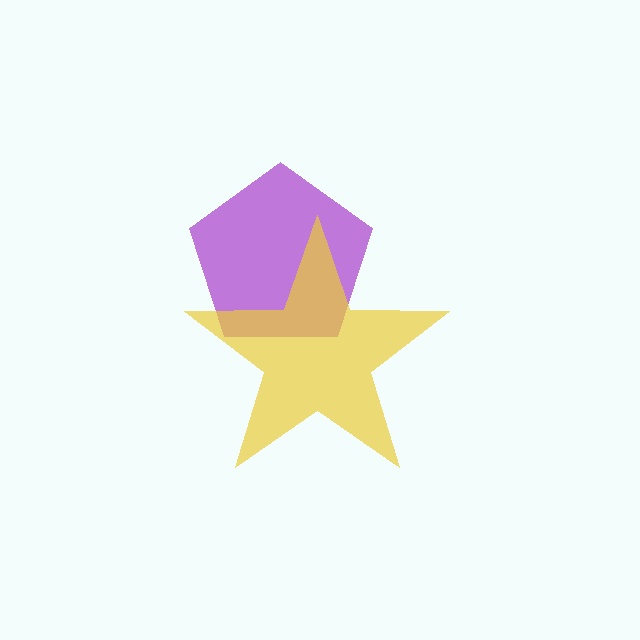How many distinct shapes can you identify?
There are 2 distinct shapes: a purple pentagon, a yellow star.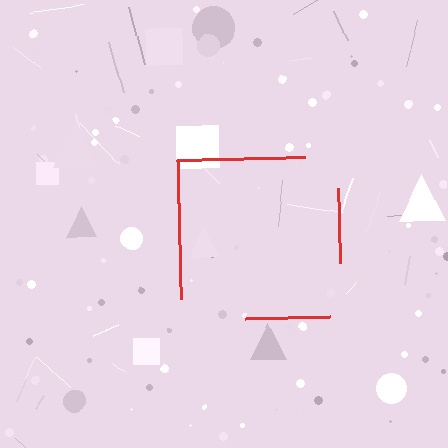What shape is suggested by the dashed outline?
The dashed outline suggests a square.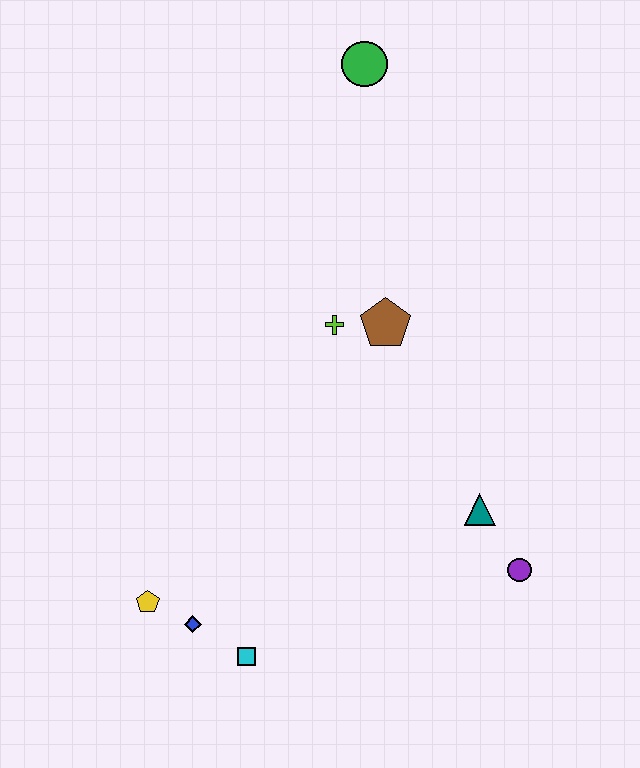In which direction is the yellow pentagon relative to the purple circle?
The yellow pentagon is to the left of the purple circle.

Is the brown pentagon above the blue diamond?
Yes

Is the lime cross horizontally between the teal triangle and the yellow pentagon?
Yes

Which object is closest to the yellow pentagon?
The blue diamond is closest to the yellow pentagon.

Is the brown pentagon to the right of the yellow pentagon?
Yes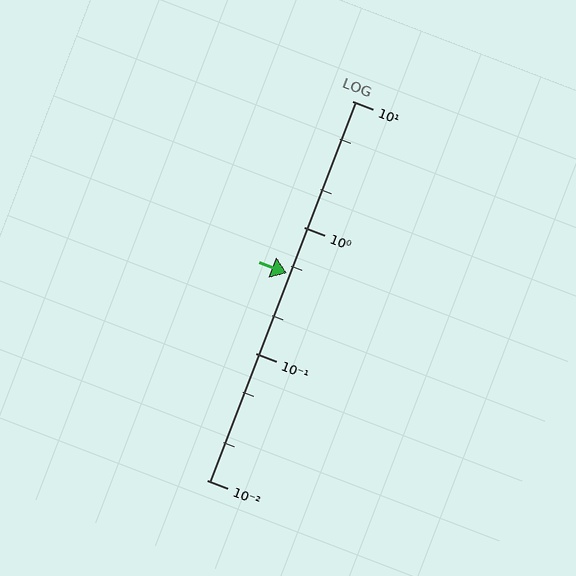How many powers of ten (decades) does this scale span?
The scale spans 3 decades, from 0.01 to 10.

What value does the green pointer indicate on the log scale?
The pointer indicates approximately 0.43.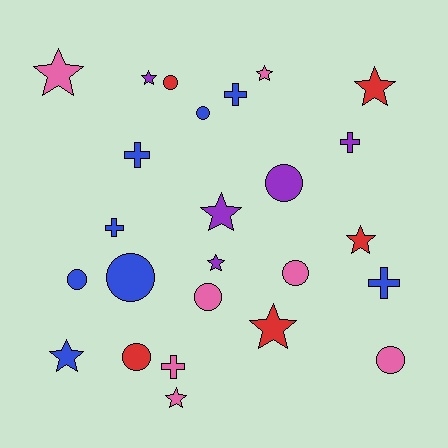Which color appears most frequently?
Blue, with 8 objects.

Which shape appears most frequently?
Star, with 10 objects.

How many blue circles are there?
There are 3 blue circles.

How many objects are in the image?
There are 25 objects.